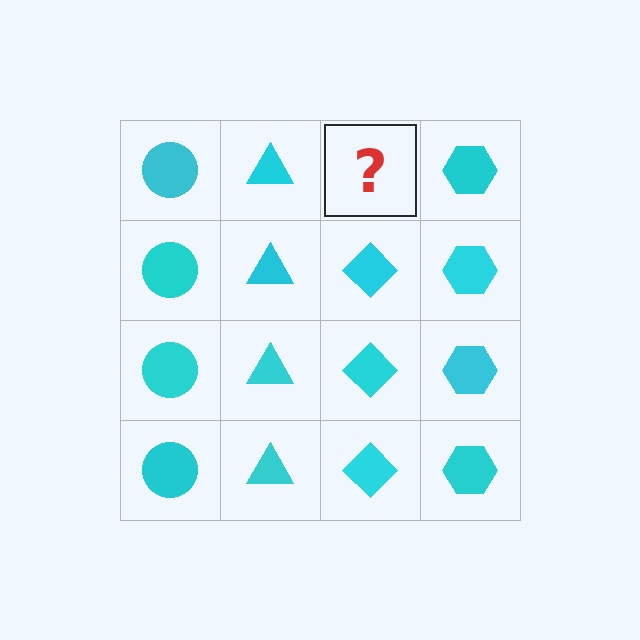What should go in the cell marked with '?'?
The missing cell should contain a cyan diamond.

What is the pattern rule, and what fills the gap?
The rule is that each column has a consistent shape. The gap should be filled with a cyan diamond.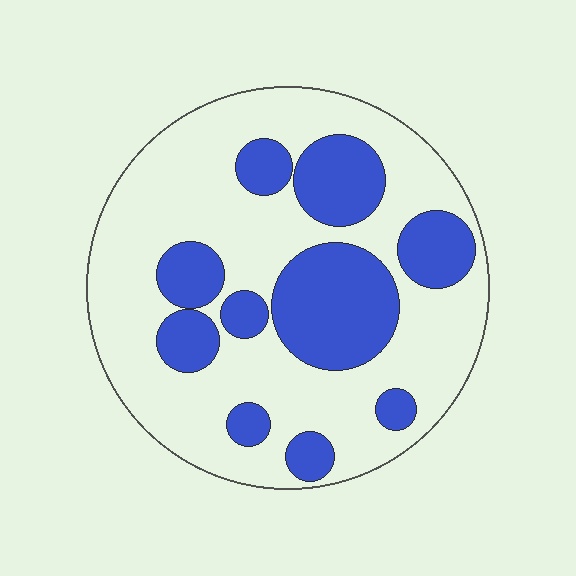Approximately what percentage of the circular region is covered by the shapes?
Approximately 30%.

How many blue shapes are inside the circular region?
10.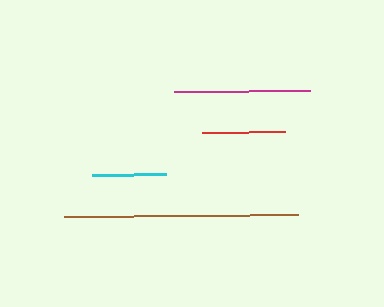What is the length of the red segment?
The red segment is approximately 83 pixels long.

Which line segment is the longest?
The brown line is the longest at approximately 234 pixels.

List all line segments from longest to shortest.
From longest to shortest: brown, magenta, red, cyan.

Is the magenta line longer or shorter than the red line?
The magenta line is longer than the red line.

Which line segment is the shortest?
The cyan line is the shortest at approximately 74 pixels.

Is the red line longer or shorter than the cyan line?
The red line is longer than the cyan line.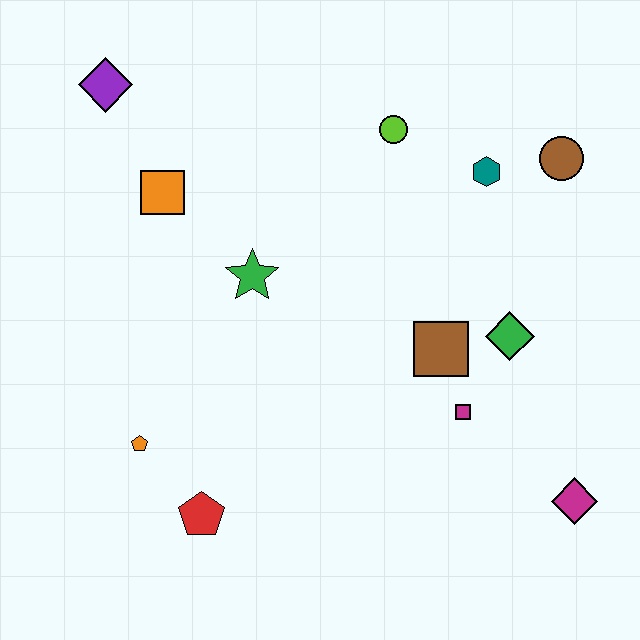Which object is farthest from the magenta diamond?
The purple diamond is farthest from the magenta diamond.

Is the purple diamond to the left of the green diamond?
Yes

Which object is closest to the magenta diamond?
The magenta square is closest to the magenta diamond.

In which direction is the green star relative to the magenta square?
The green star is to the left of the magenta square.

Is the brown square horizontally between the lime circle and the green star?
No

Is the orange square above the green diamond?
Yes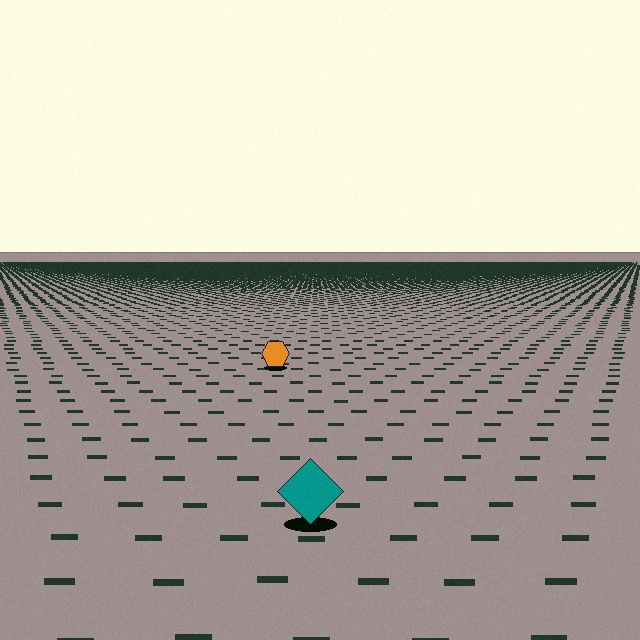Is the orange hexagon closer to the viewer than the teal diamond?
No. The teal diamond is closer — you can tell from the texture gradient: the ground texture is coarser near it.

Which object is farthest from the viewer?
The orange hexagon is farthest from the viewer. It appears smaller and the ground texture around it is denser.